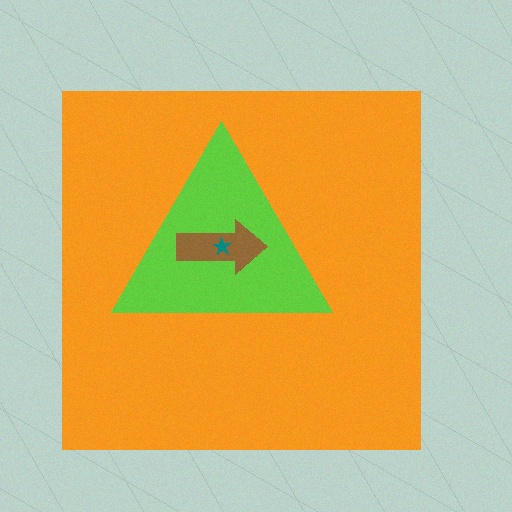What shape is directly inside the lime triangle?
The brown arrow.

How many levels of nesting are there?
4.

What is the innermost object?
The teal star.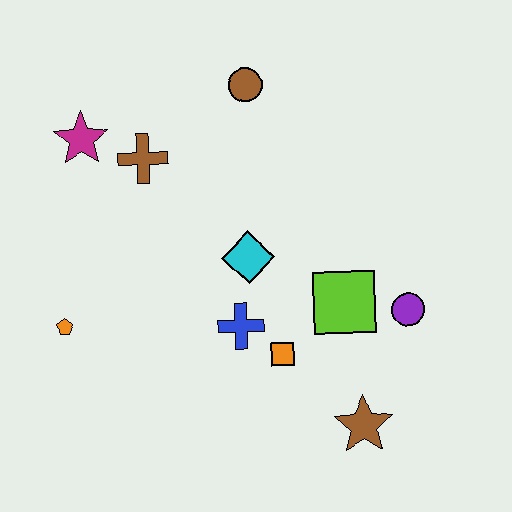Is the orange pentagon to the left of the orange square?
Yes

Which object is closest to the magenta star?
The brown cross is closest to the magenta star.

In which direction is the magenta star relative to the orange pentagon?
The magenta star is above the orange pentagon.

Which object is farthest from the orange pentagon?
The purple circle is farthest from the orange pentagon.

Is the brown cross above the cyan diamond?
Yes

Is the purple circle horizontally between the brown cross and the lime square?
No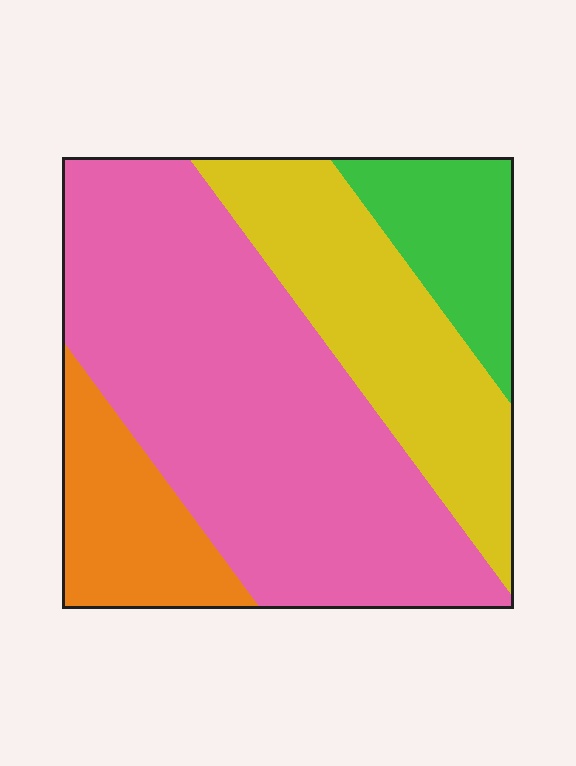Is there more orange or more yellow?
Yellow.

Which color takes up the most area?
Pink, at roughly 50%.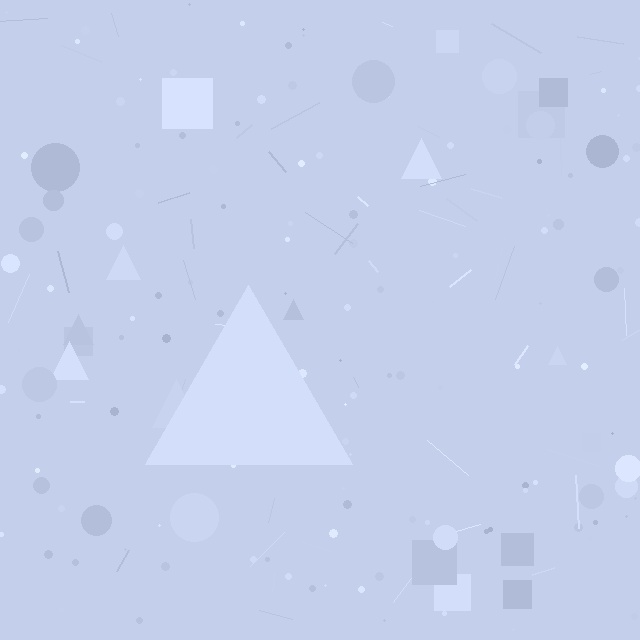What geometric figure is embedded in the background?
A triangle is embedded in the background.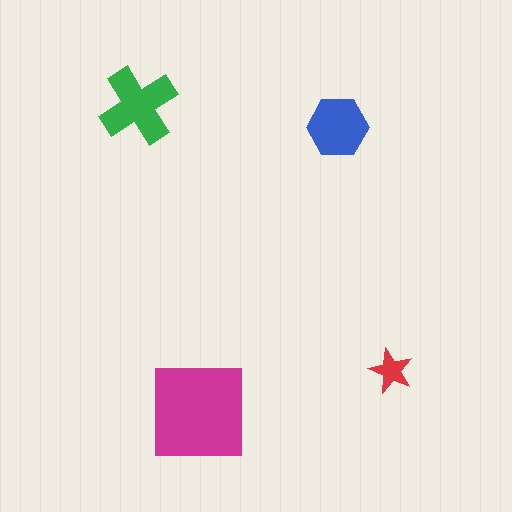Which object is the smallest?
The red star.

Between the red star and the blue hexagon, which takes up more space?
The blue hexagon.